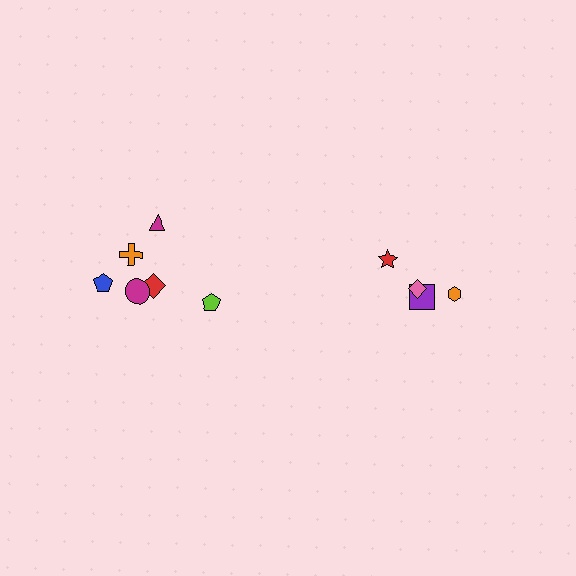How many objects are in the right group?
There are 4 objects.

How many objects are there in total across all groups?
There are 10 objects.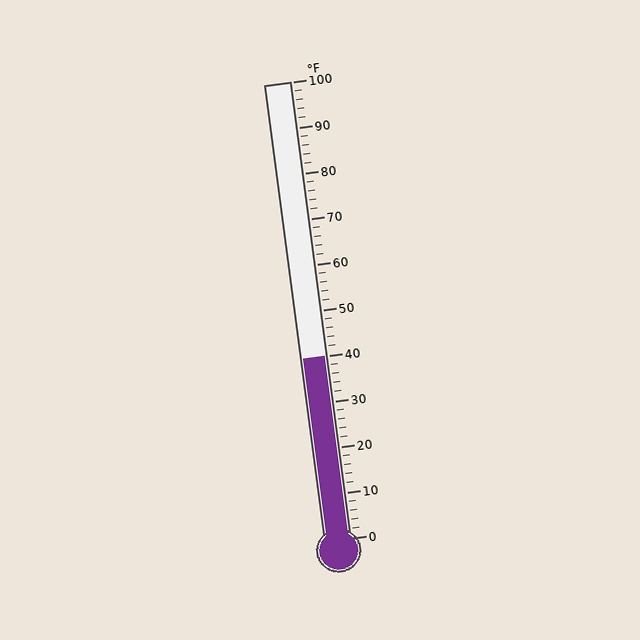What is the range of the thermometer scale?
The thermometer scale ranges from 0°F to 100°F.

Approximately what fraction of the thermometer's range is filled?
The thermometer is filled to approximately 40% of its range.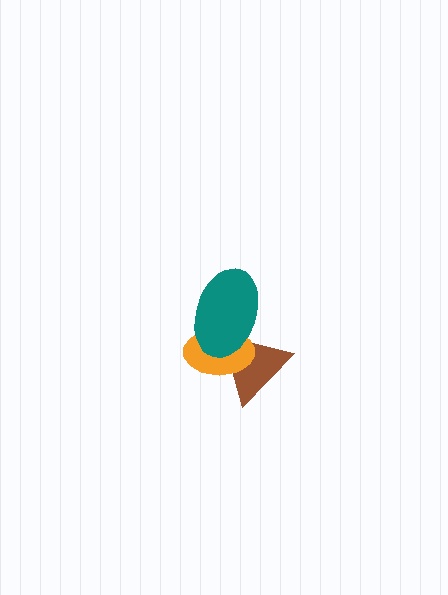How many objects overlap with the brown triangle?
2 objects overlap with the brown triangle.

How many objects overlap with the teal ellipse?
2 objects overlap with the teal ellipse.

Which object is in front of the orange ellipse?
The teal ellipse is in front of the orange ellipse.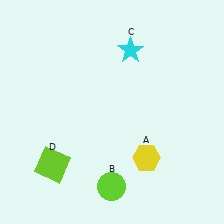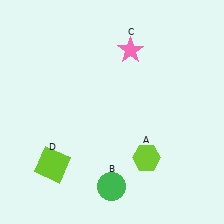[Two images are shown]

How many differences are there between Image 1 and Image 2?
There are 3 differences between the two images.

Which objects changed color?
A changed from yellow to lime. B changed from lime to green. C changed from cyan to pink.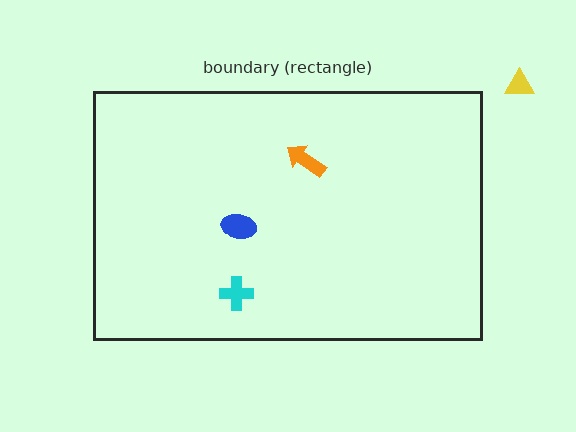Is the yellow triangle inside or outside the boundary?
Outside.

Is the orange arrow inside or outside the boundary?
Inside.